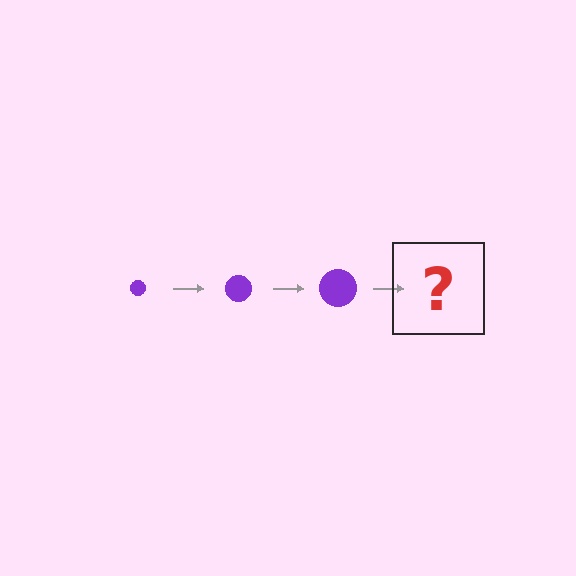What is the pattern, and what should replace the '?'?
The pattern is that the circle gets progressively larger each step. The '?' should be a purple circle, larger than the previous one.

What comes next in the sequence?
The next element should be a purple circle, larger than the previous one.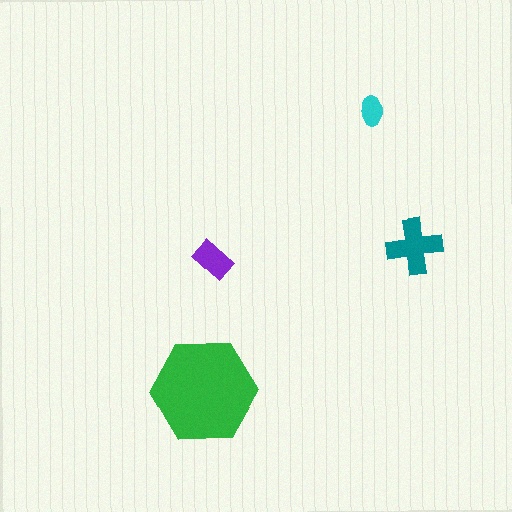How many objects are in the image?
There are 4 objects in the image.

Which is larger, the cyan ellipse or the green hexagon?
The green hexagon.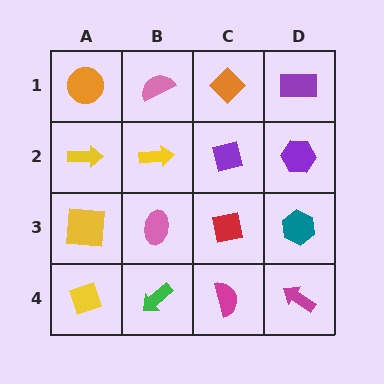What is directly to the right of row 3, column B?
A red square.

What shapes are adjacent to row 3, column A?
A yellow arrow (row 2, column A), a yellow diamond (row 4, column A), a pink ellipse (row 3, column B).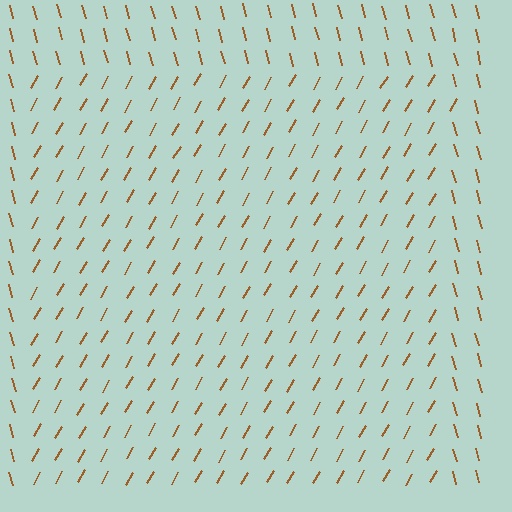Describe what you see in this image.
The image is filled with small brown line segments. A rectangle region in the image has lines oriented differently from the surrounding lines, creating a visible texture boundary.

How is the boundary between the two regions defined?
The boundary is defined purely by a change in line orientation (approximately 45 degrees difference). All lines are the same color and thickness.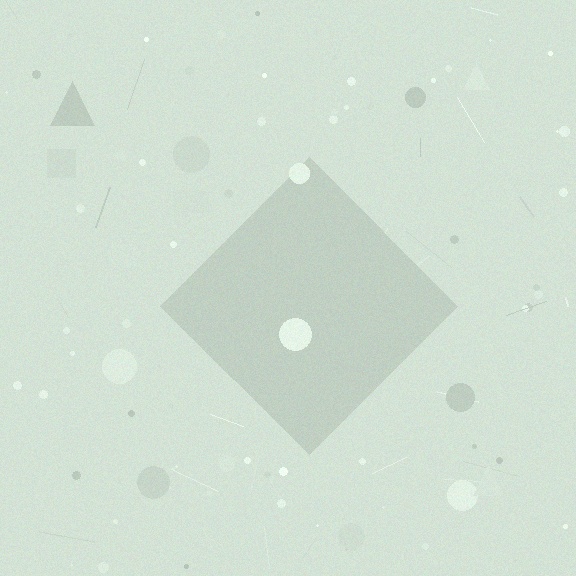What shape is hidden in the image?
A diamond is hidden in the image.